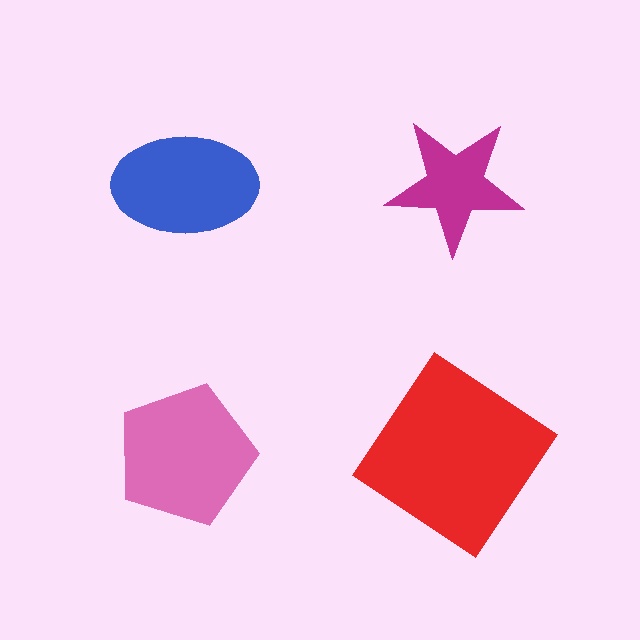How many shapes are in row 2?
2 shapes.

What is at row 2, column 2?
A red diamond.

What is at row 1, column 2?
A magenta star.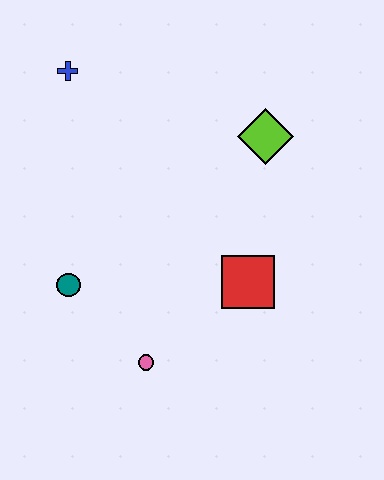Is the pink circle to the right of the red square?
No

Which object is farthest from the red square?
The blue cross is farthest from the red square.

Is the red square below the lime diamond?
Yes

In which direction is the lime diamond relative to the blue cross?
The lime diamond is to the right of the blue cross.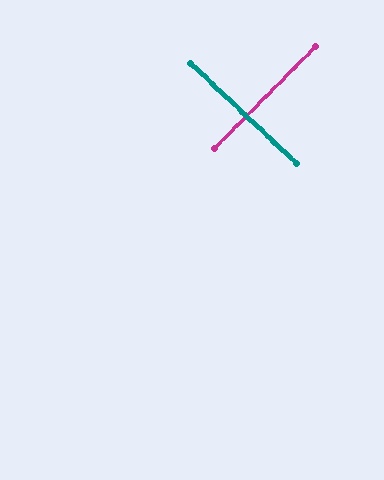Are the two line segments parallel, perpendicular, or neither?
Perpendicular — they meet at approximately 89°.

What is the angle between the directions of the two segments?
Approximately 89 degrees.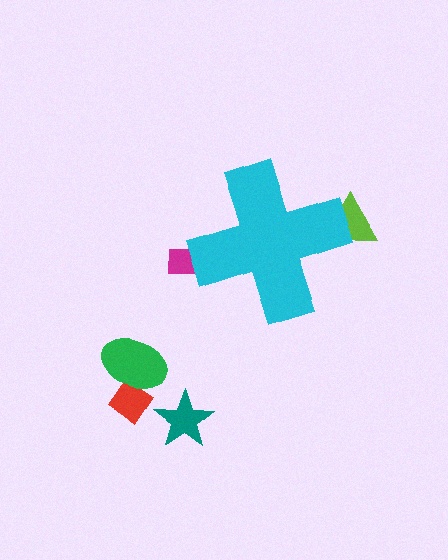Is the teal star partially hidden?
No, the teal star is fully visible.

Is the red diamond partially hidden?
No, the red diamond is fully visible.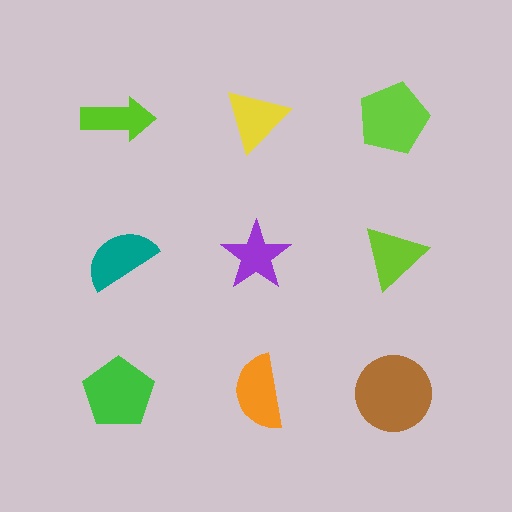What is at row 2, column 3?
A lime triangle.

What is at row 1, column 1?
A lime arrow.